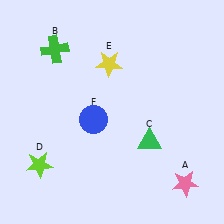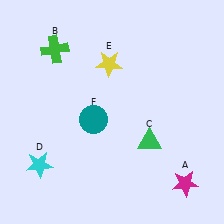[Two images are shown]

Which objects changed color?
A changed from pink to magenta. D changed from lime to cyan. F changed from blue to teal.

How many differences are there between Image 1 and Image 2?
There are 3 differences between the two images.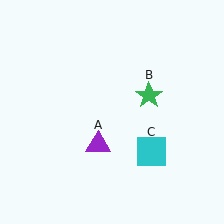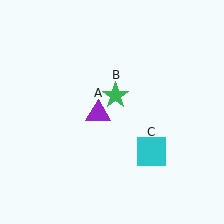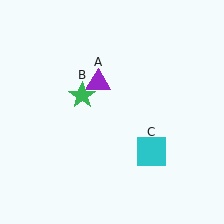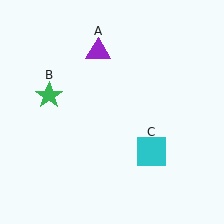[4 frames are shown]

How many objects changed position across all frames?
2 objects changed position: purple triangle (object A), green star (object B).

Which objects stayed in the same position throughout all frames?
Cyan square (object C) remained stationary.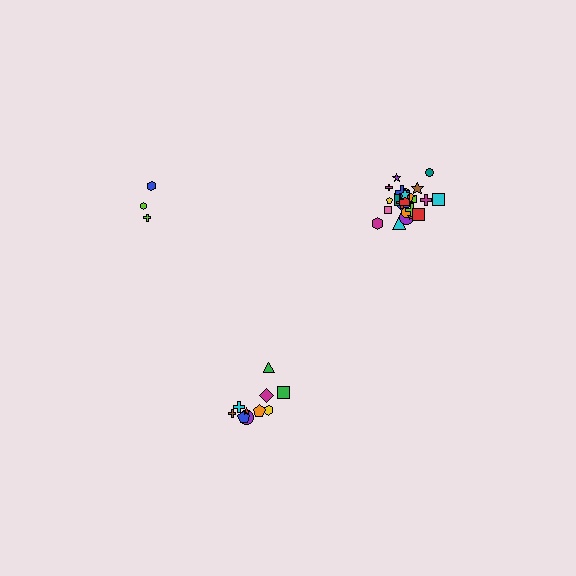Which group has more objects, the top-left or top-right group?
The top-right group.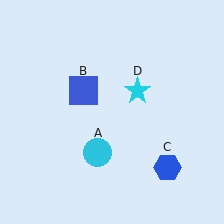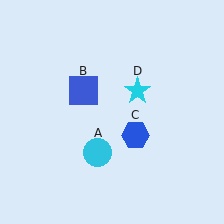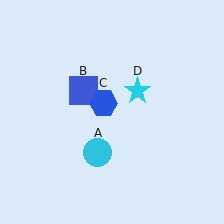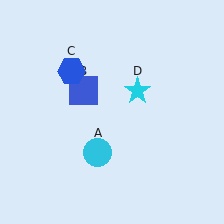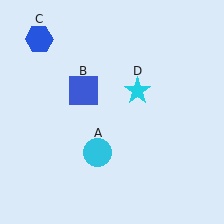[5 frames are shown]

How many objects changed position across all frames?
1 object changed position: blue hexagon (object C).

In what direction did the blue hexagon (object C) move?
The blue hexagon (object C) moved up and to the left.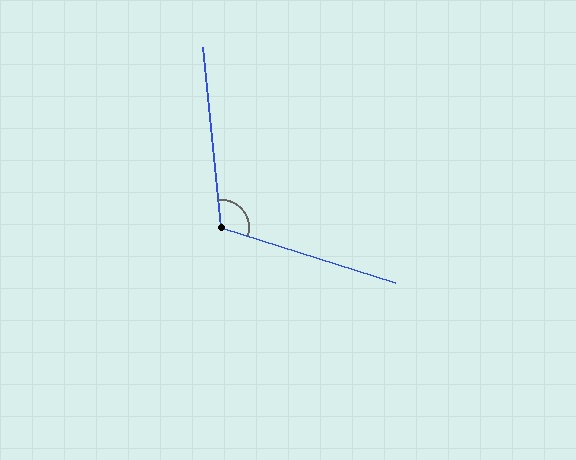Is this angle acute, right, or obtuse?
It is obtuse.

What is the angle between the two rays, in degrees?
Approximately 113 degrees.